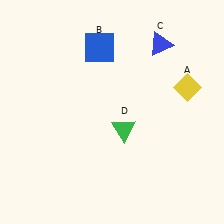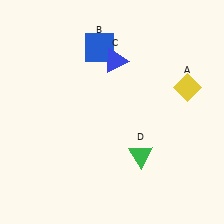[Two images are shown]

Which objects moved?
The objects that moved are: the blue triangle (C), the green triangle (D).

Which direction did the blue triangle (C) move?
The blue triangle (C) moved left.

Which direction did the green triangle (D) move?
The green triangle (D) moved down.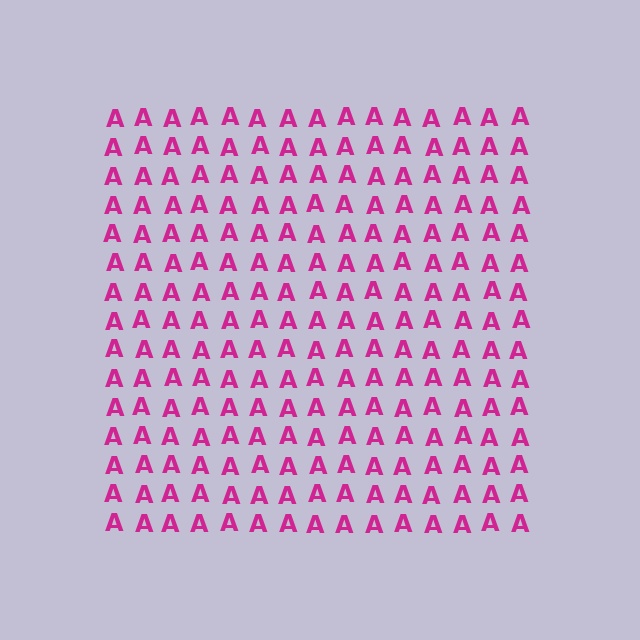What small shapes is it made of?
It is made of small letter A's.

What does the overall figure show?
The overall figure shows a square.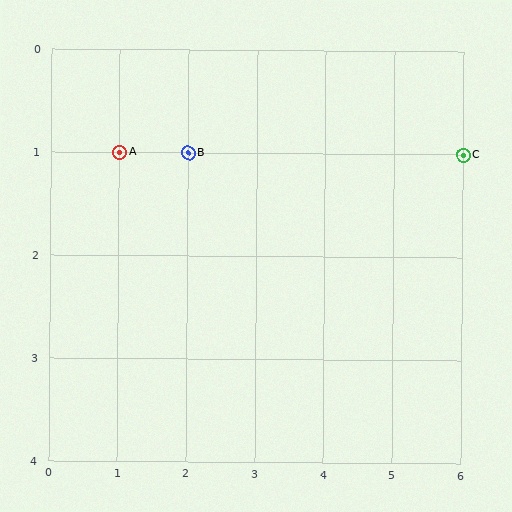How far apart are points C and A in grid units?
Points C and A are 5 columns apart.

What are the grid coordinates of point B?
Point B is at grid coordinates (2, 1).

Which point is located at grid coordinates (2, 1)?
Point B is at (2, 1).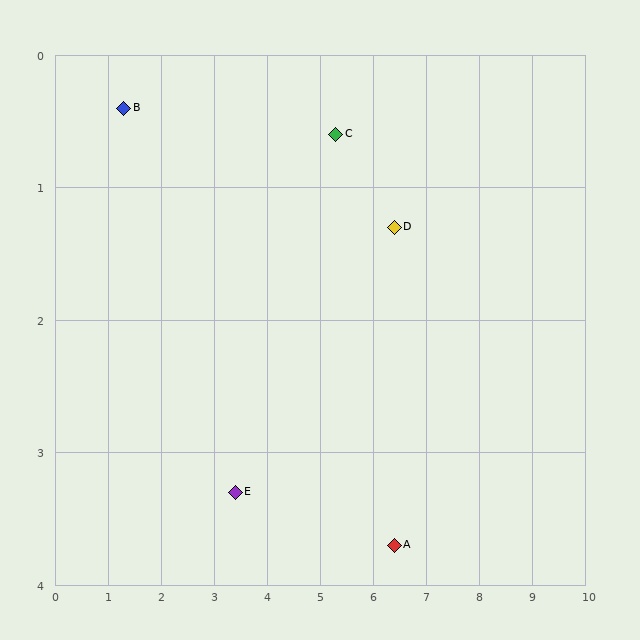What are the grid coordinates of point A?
Point A is at approximately (6.4, 3.7).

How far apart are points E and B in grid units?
Points E and B are about 3.6 grid units apart.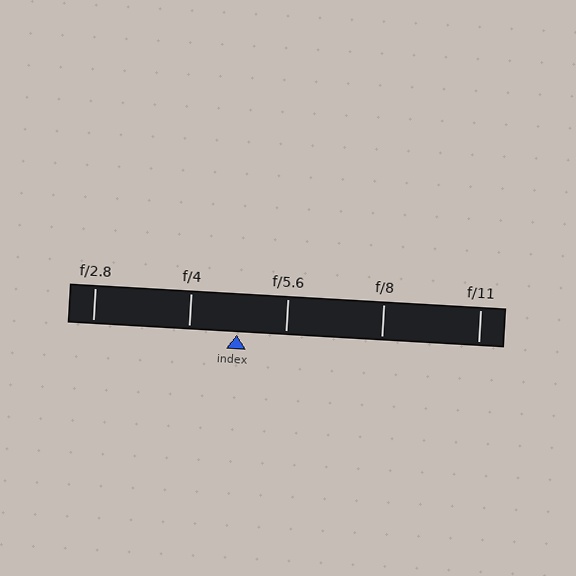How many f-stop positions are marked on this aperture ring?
There are 5 f-stop positions marked.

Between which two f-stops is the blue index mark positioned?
The index mark is between f/4 and f/5.6.